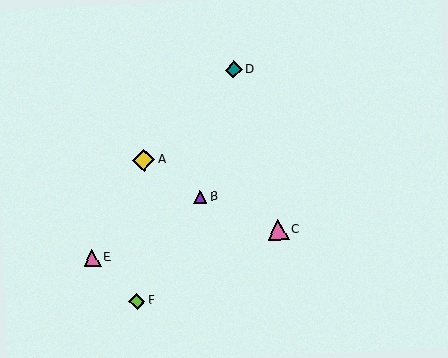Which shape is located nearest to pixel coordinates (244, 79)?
The teal diamond (labeled D) at (234, 70) is nearest to that location.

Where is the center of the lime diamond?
The center of the lime diamond is at (137, 301).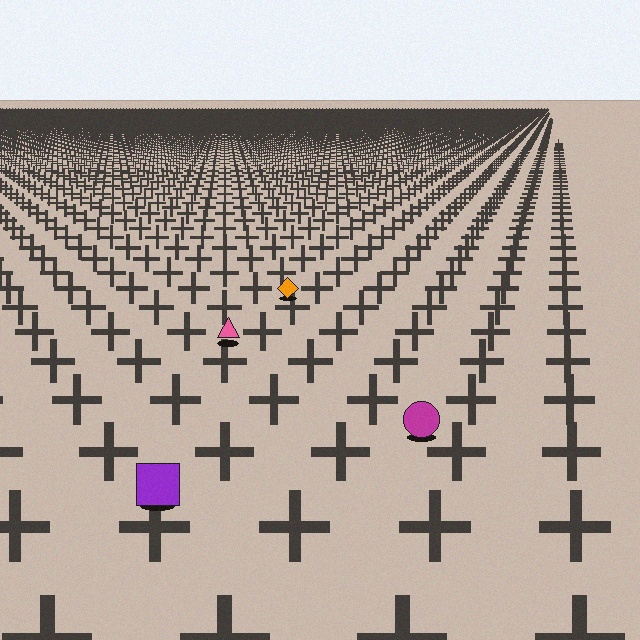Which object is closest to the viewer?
The purple square is closest. The texture marks near it are larger and more spread out.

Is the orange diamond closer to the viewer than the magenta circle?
No. The magenta circle is closer — you can tell from the texture gradient: the ground texture is coarser near it.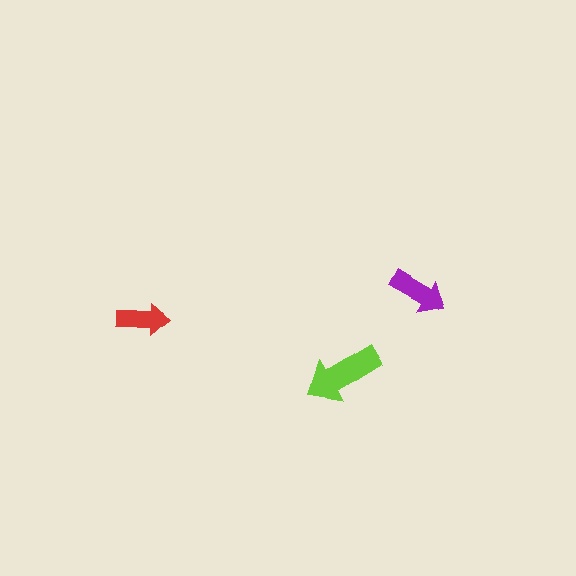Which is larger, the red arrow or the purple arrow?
The purple one.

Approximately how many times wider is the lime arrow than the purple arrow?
About 1.5 times wider.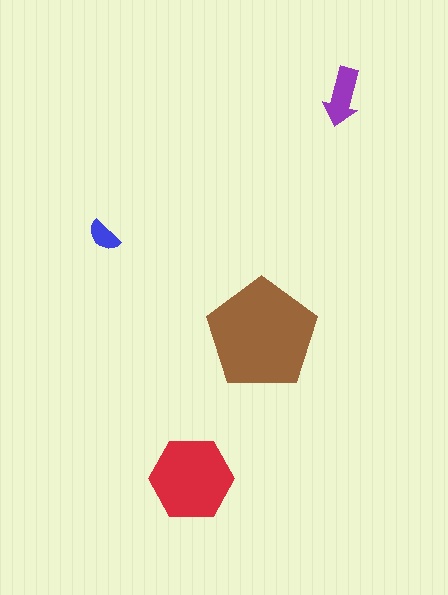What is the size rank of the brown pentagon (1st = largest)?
1st.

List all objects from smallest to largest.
The blue semicircle, the purple arrow, the red hexagon, the brown pentagon.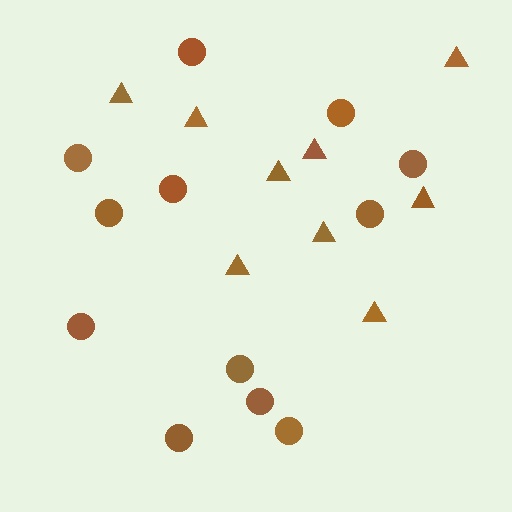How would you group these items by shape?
There are 2 groups: one group of circles (12) and one group of triangles (9).